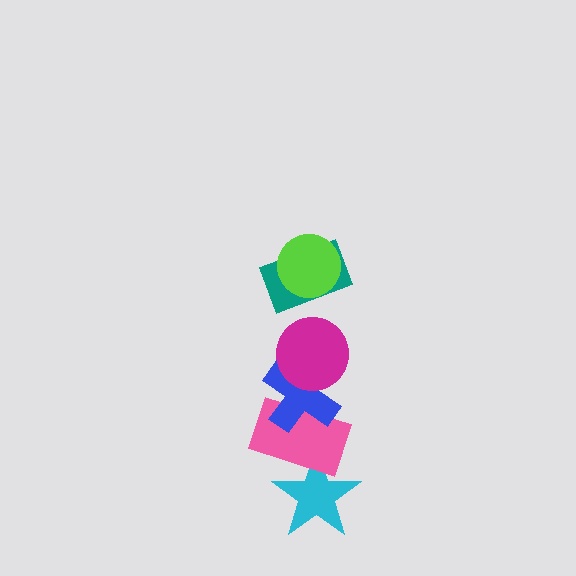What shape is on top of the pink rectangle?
The blue cross is on top of the pink rectangle.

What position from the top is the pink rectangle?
The pink rectangle is 5th from the top.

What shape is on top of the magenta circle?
The teal rectangle is on top of the magenta circle.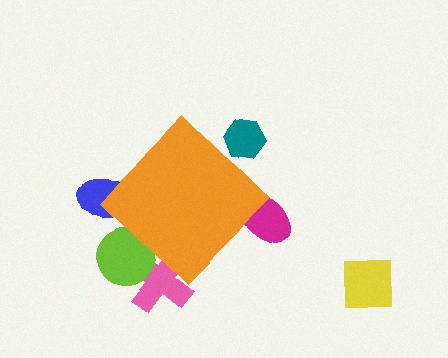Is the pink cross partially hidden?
Yes, the pink cross is partially hidden behind the orange diamond.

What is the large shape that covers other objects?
An orange diamond.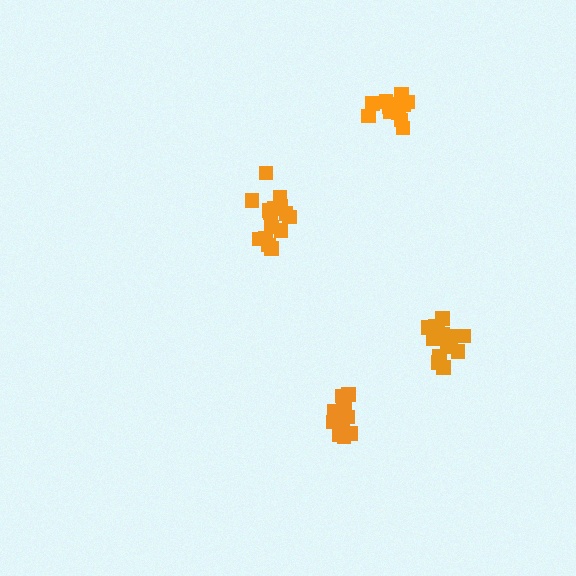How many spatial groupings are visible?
There are 4 spatial groupings.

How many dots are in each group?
Group 1: 16 dots, Group 2: 15 dots, Group 3: 15 dots, Group 4: 15 dots (61 total).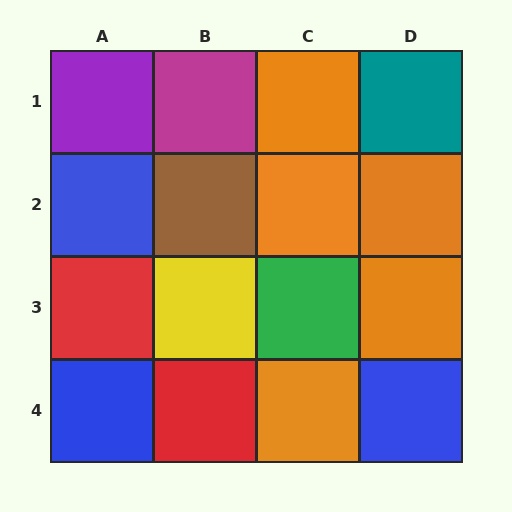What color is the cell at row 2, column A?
Blue.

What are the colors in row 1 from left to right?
Purple, magenta, orange, teal.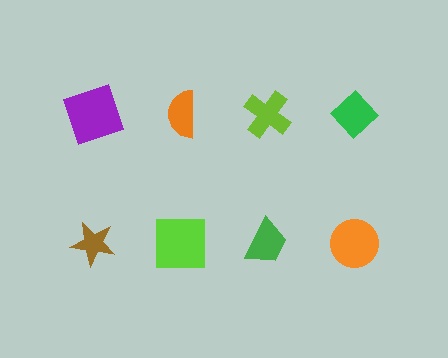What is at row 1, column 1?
A purple square.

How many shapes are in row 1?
4 shapes.